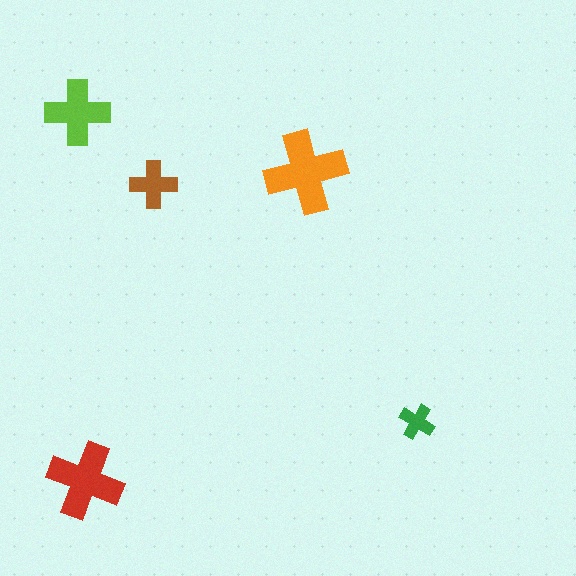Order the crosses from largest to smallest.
the orange one, the red one, the lime one, the brown one, the green one.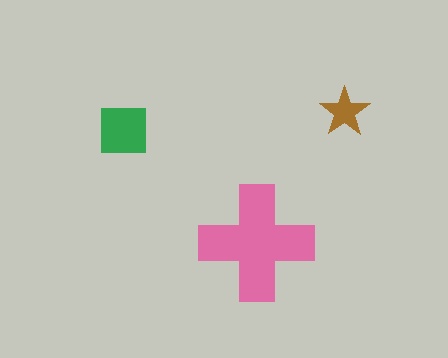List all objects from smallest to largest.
The brown star, the green square, the pink cross.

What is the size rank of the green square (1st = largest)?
2nd.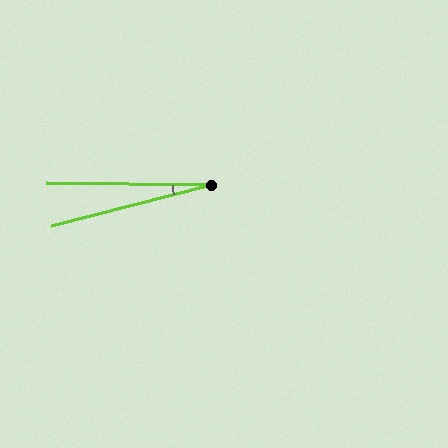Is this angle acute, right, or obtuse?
It is acute.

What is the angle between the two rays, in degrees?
Approximately 15 degrees.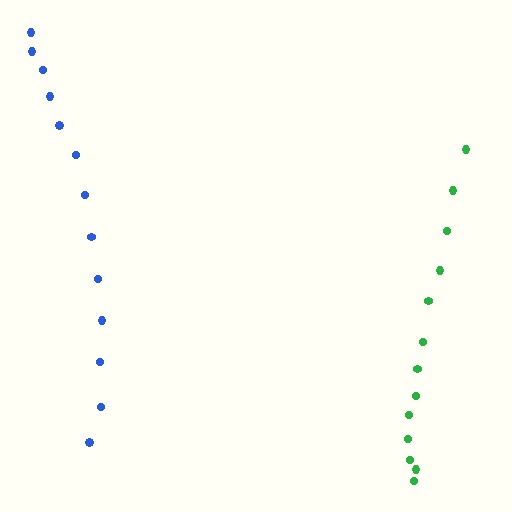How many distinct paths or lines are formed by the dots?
There are 2 distinct paths.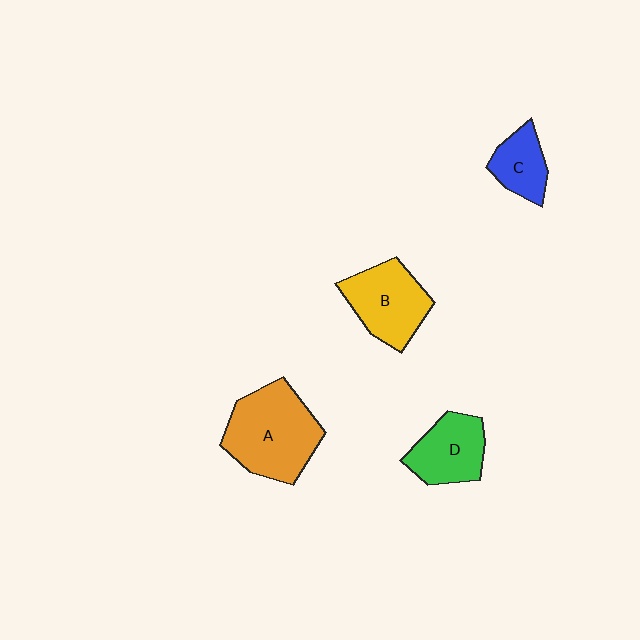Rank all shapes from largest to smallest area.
From largest to smallest: A (orange), B (yellow), D (green), C (blue).